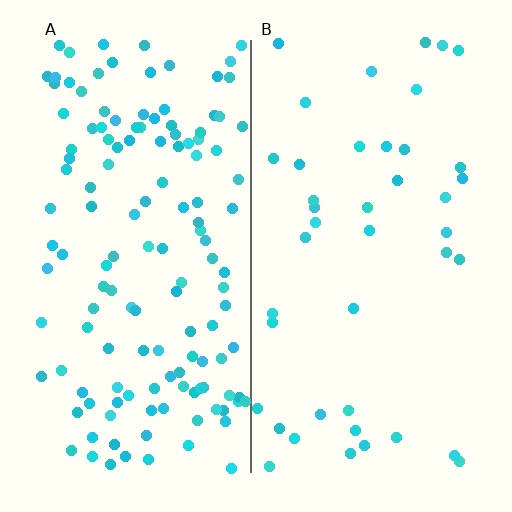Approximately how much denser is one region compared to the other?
Approximately 3.3× — region A over region B.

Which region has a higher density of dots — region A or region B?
A (the left).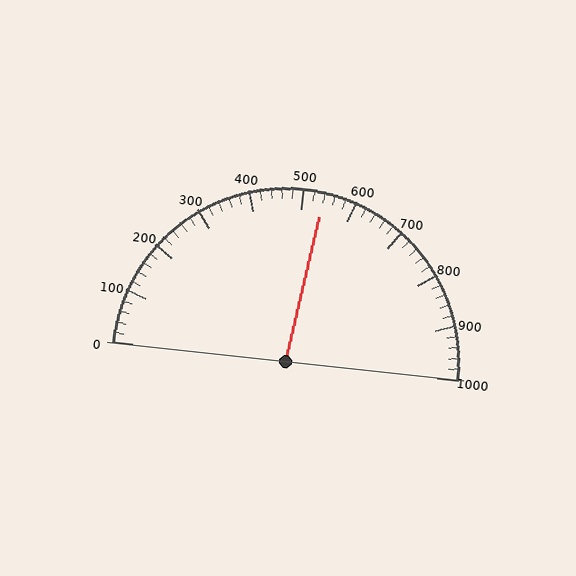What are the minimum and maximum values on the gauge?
The gauge ranges from 0 to 1000.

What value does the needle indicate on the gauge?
The needle indicates approximately 540.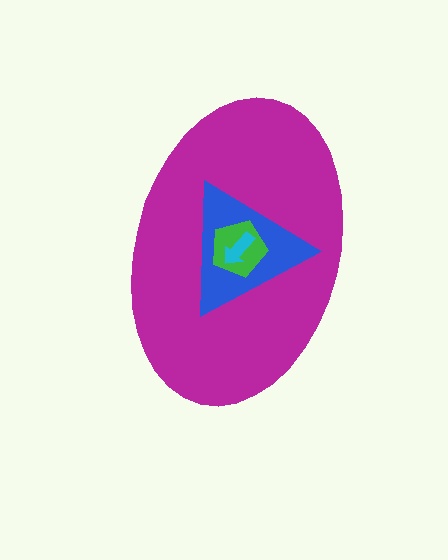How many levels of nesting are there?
4.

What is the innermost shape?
The cyan arrow.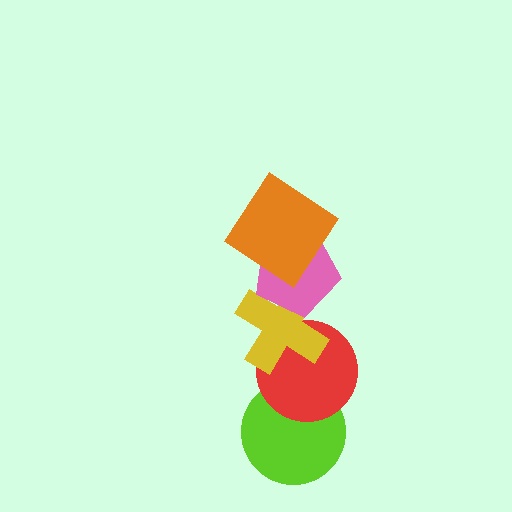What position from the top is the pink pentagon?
The pink pentagon is 2nd from the top.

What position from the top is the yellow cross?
The yellow cross is 3rd from the top.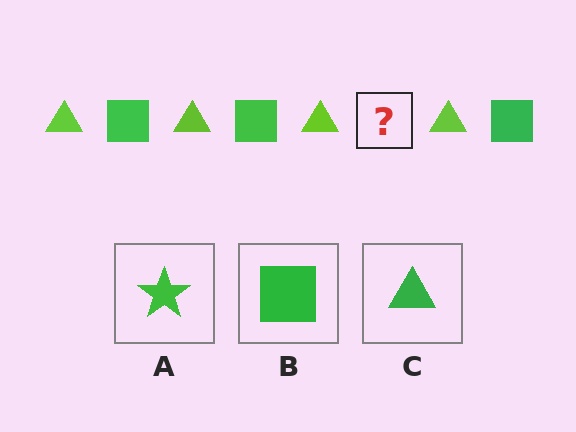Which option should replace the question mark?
Option B.